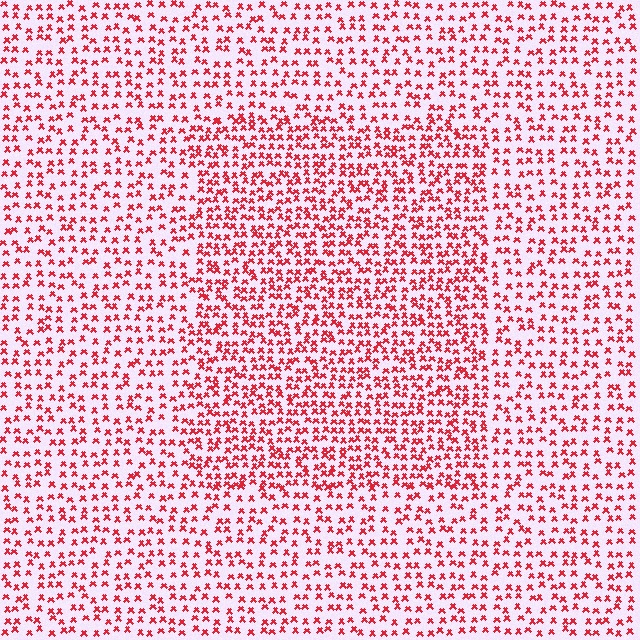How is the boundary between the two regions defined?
The boundary is defined by a change in element density (approximately 1.6x ratio). All elements are the same color, size, and shape.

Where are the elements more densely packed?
The elements are more densely packed inside the rectangle boundary.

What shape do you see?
I see a rectangle.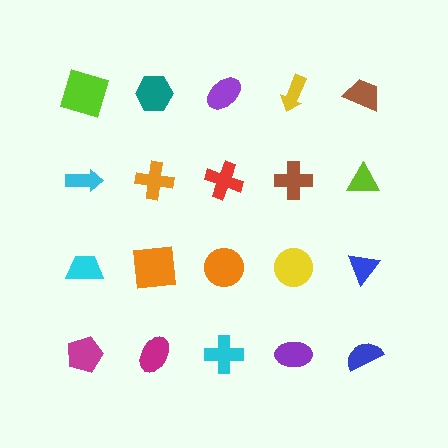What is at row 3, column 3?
An orange circle.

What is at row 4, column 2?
A magenta ellipse.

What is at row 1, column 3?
A purple ellipse.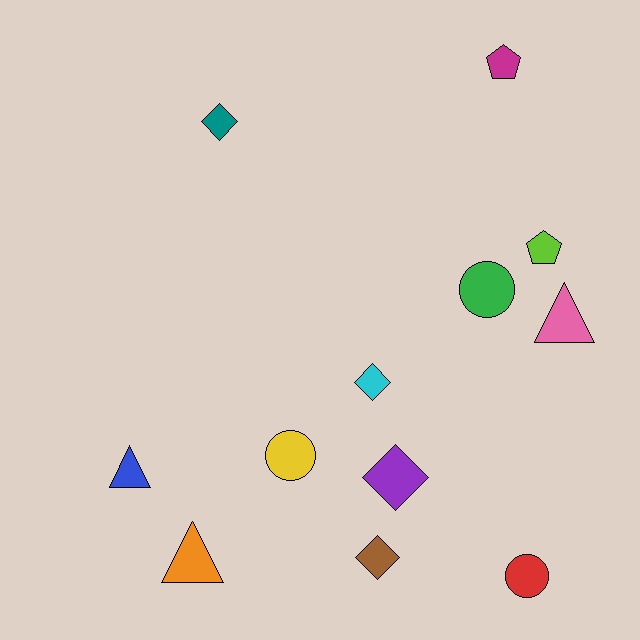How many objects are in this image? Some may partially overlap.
There are 12 objects.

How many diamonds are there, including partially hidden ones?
There are 4 diamonds.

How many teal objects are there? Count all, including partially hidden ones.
There is 1 teal object.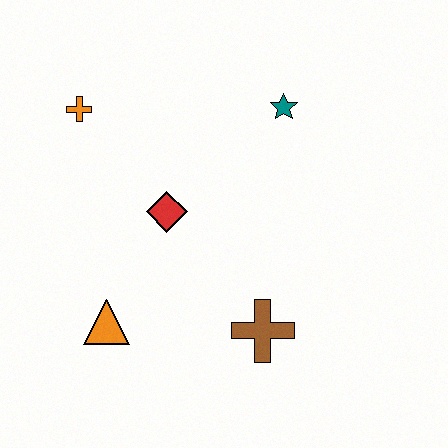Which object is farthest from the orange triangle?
The teal star is farthest from the orange triangle.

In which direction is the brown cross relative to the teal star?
The brown cross is below the teal star.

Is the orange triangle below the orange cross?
Yes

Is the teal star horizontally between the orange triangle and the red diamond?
No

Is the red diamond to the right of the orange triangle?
Yes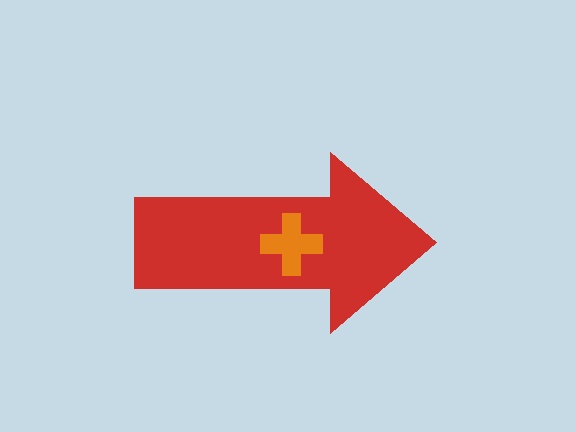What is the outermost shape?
The red arrow.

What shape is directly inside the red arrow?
The orange cross.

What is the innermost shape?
The orange cross.